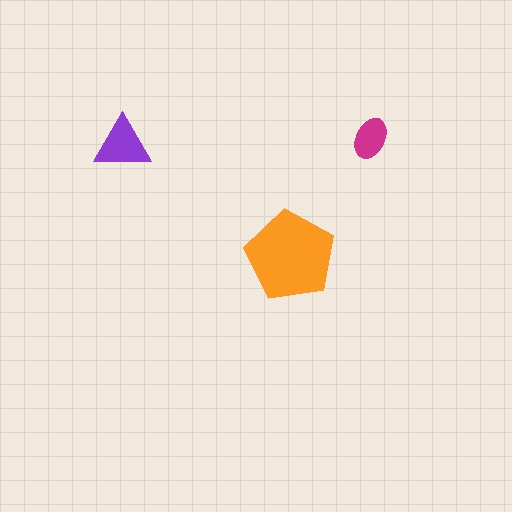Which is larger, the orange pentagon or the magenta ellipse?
The orange pentagon.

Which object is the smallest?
The magenta ellipse.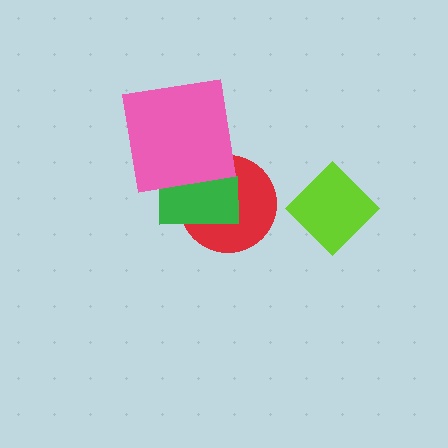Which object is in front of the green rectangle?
The pink square is in front of the green rectangle.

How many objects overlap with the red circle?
2 objects overlap with the red circle.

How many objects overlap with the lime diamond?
0 objects overlap with the lime diamond.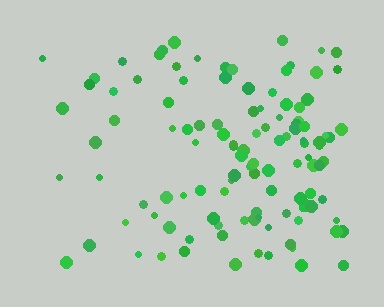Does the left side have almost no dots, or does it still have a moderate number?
Still a moderate number, just noticeably fewer than the right.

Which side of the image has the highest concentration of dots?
The right.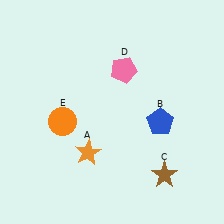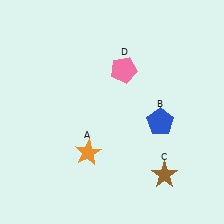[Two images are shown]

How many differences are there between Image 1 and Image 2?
There is 1 difference between the two images.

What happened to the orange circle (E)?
The orange circle (E) was removed in Image 2. It was in the bottom-left area of Image 1.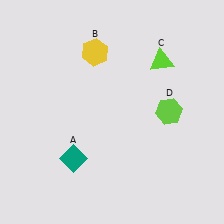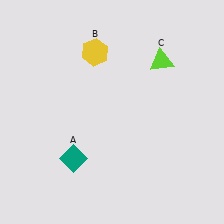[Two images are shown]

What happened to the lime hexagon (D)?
The lime hexagon (D) was removed in Image 2. It was in the top-right area of Image 1.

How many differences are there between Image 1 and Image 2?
There is 1 difference between the two images.